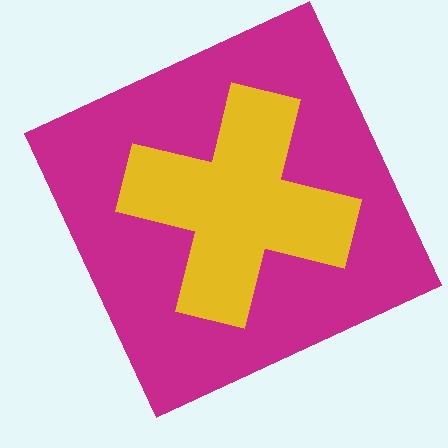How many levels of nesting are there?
2.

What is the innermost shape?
The yellow cross.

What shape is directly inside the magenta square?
The yellow cross.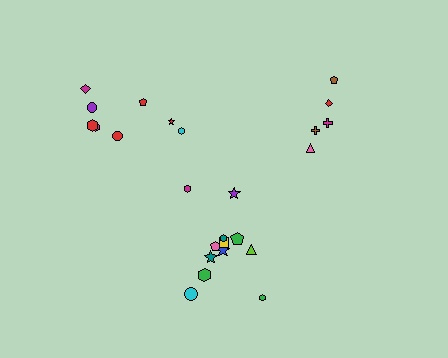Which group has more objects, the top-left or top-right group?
The top-left group.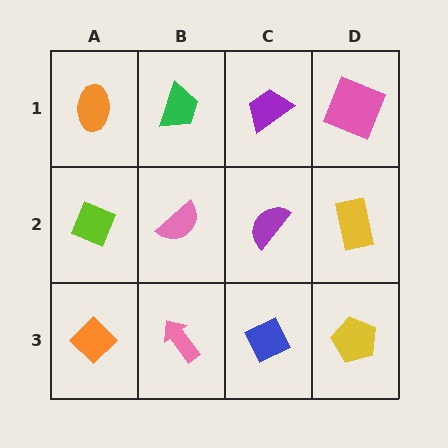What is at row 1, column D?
A pink square.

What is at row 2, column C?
A purple semicircle.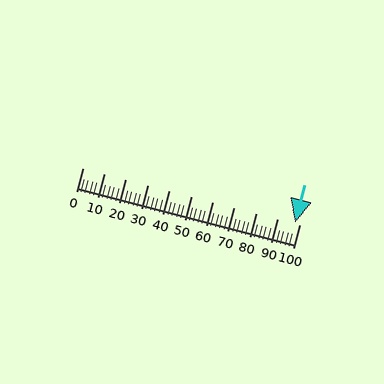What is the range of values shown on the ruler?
The ruler shows values from 0 to 100.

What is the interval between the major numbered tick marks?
The major tick marks are spaced 10 units apart.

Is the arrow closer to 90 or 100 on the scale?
The arrow is closer to 100.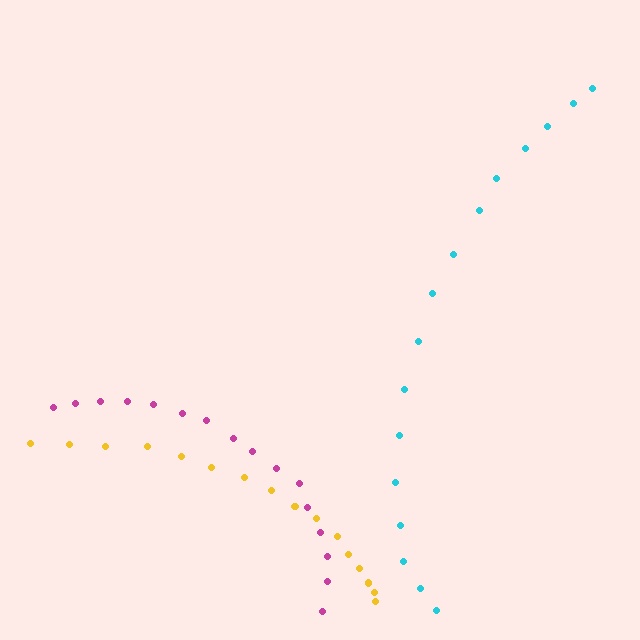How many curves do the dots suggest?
There are 3 distinct paths.